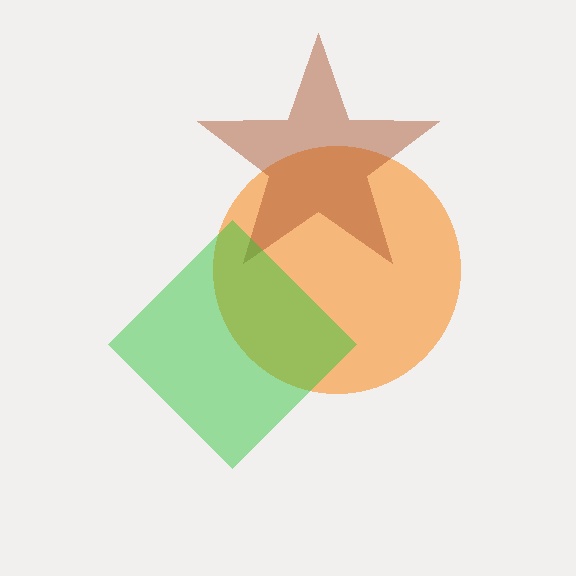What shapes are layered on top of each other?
The layered shapes are: an orange circle, a brown star, a green diamond.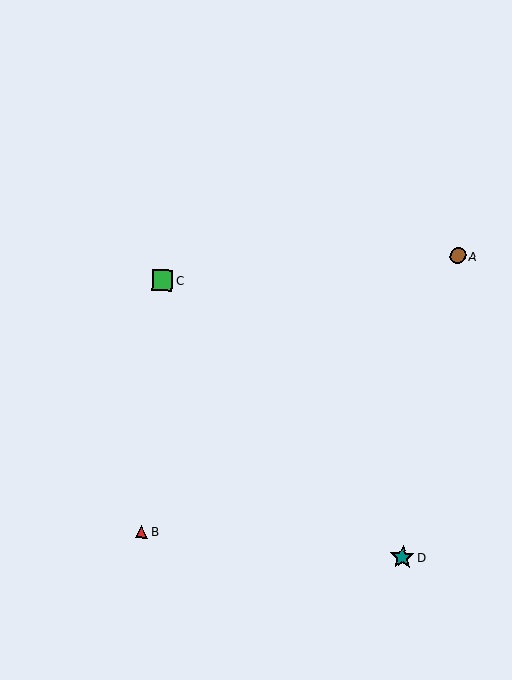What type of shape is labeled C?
Shape C is a green square.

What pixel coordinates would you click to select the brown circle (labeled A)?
Click at (458, 256) to select the brown circle A.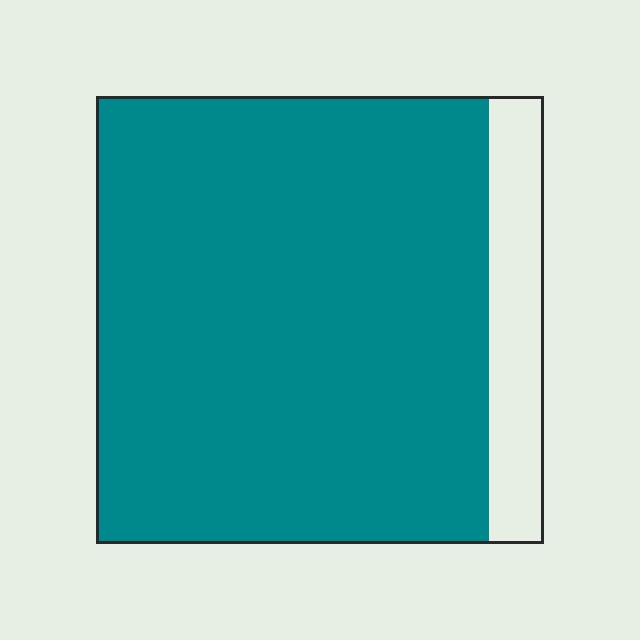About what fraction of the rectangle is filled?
About seven eighths (7/8).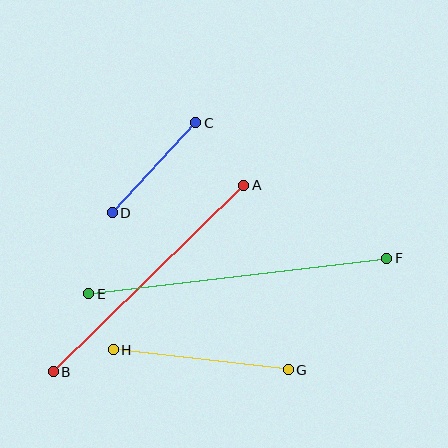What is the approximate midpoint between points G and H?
The midpoint is at approximately (201, 360) pixels.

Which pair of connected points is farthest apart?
Points E and F are farthest apart.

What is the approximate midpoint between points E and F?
The midpoint is at approximately (238, 276) pixels.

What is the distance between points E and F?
The distance is approximately 300 pixels.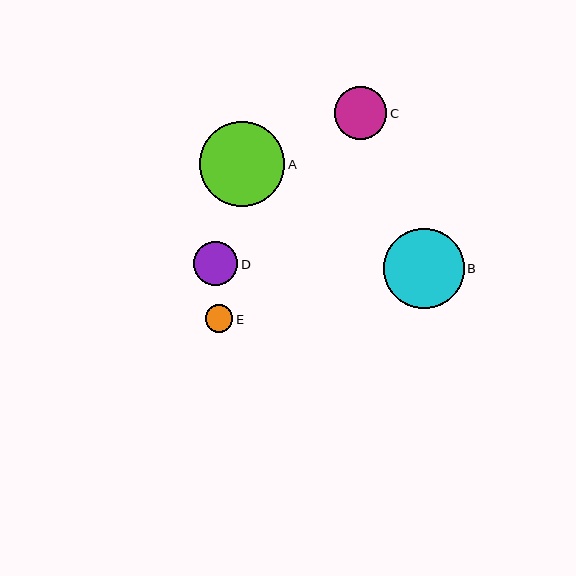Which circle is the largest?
Circle A is the largest with a size of approximately 86 pixels.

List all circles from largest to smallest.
From largest to smallest: A, B, C, D, E.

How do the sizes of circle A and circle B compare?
Circle A and circle B are approximately the same size.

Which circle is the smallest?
Circle E is the smallest with a size of approximately 27 pixels.